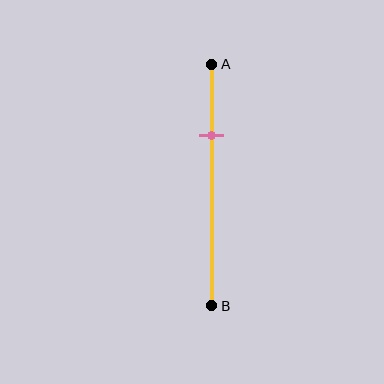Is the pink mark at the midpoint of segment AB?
No, the mark is at about 30% from A, not at the 50% midpoint.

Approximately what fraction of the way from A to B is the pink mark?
The pink mark is approximately 30% of the way from A to B.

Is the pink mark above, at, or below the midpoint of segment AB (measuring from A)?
The pink mark is above the midpoint of segment AB.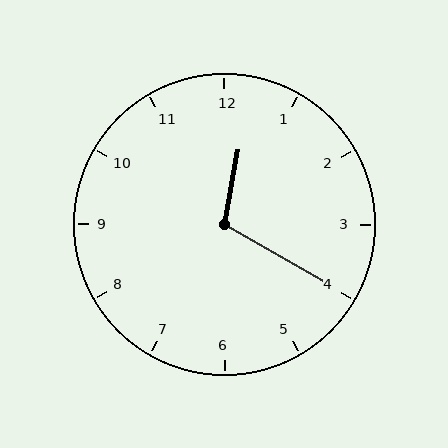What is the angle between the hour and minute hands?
Approximately 110 degrees.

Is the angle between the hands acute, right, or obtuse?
It is obtuse.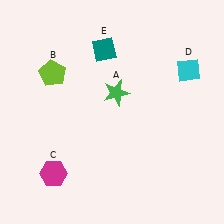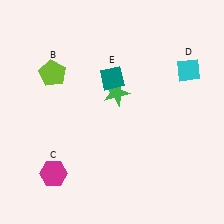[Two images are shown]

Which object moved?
The teal diamond (E) moved down.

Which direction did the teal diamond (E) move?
The teal diamond (E) moved down.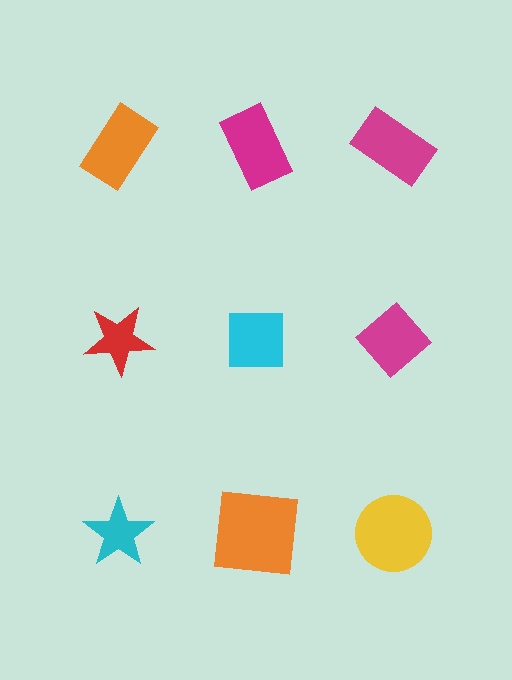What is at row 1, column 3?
A magenta rectangle.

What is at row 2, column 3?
A magenta diamond.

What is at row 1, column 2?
A magenta rectangle.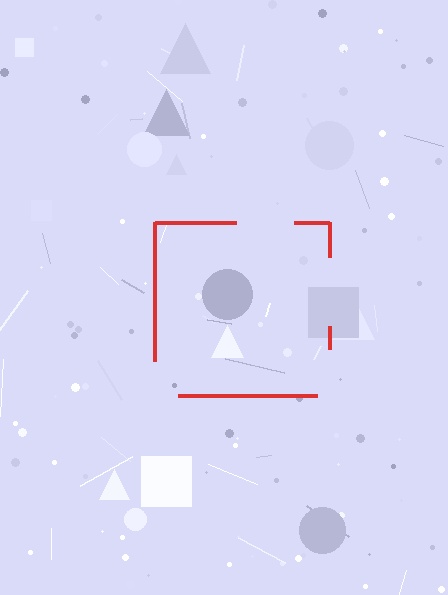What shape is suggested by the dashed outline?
The dashed outline suggests a square.